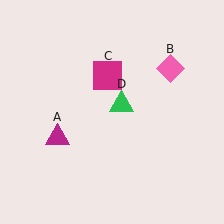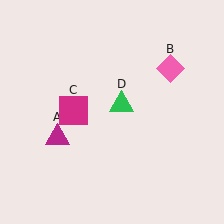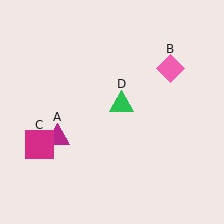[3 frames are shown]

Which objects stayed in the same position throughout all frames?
Magenta triangle (object A) and pink diamond (object B) and green triangle (object D) remained stationary.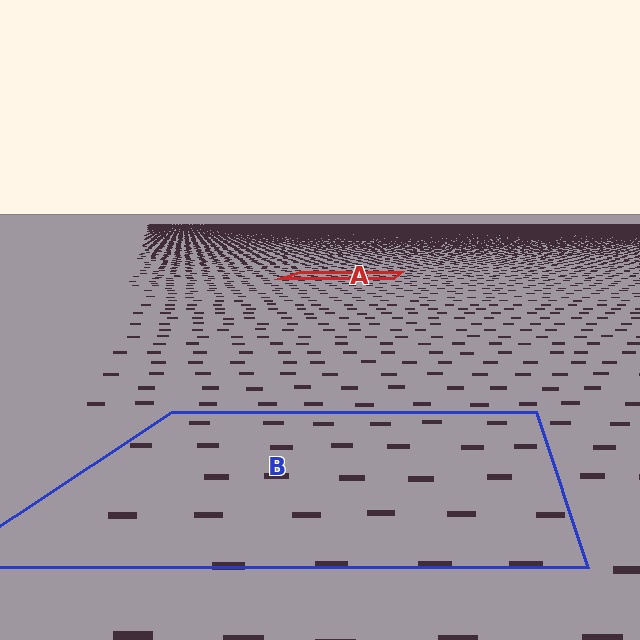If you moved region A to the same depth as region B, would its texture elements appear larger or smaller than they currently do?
They would appear larger. At a closer depth, the same texture elements are projected at a bigger on-screen size.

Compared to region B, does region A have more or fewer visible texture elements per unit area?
Region A has more texture elements per unit area — they are packed more densely because it is farther away.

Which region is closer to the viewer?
Region B is closer. The texture elements there are larger and more spread out.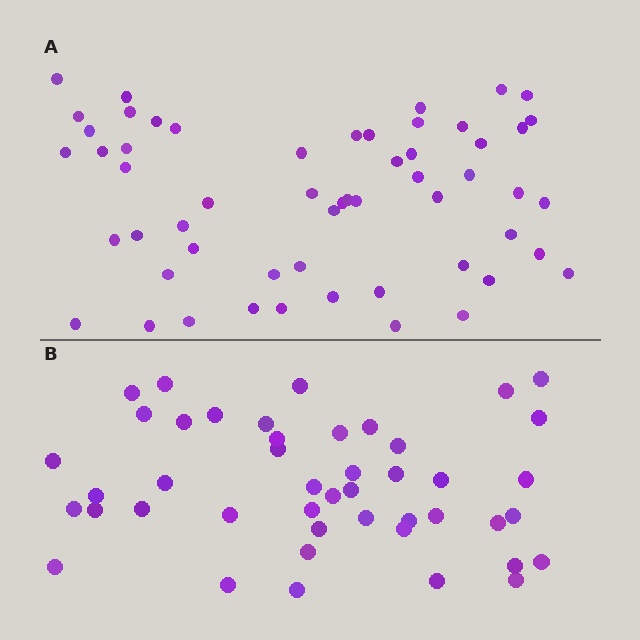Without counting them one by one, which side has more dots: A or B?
Region A (the top region) has more dots.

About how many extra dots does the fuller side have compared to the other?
Region A has roughly 12 or so more dots than region B.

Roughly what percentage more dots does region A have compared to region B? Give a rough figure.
About 25% more.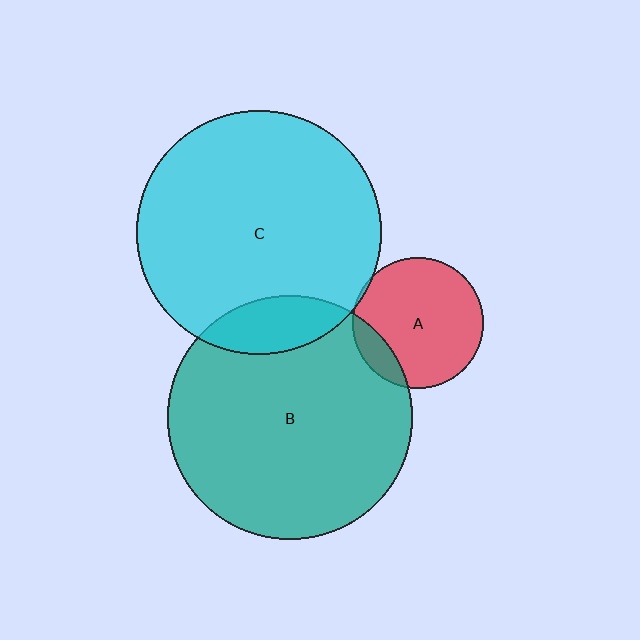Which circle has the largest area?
Circle C (cyan).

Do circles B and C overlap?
Yes.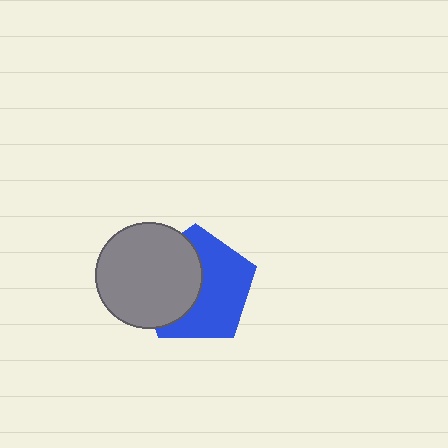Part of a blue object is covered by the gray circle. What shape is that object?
It is a pentagon.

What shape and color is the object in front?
The object in front is a gray circle.